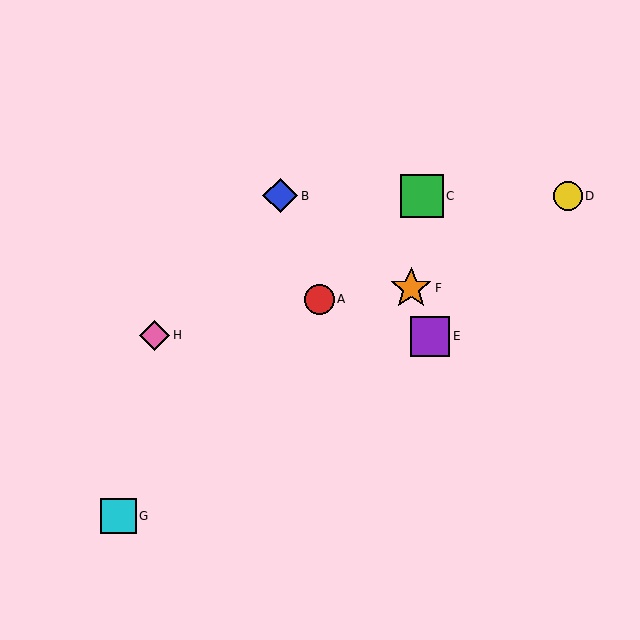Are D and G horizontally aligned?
No, D is at y≈196 and G is at y≈516.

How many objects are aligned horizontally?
3 objects (B, C, D) are aligned horizontally.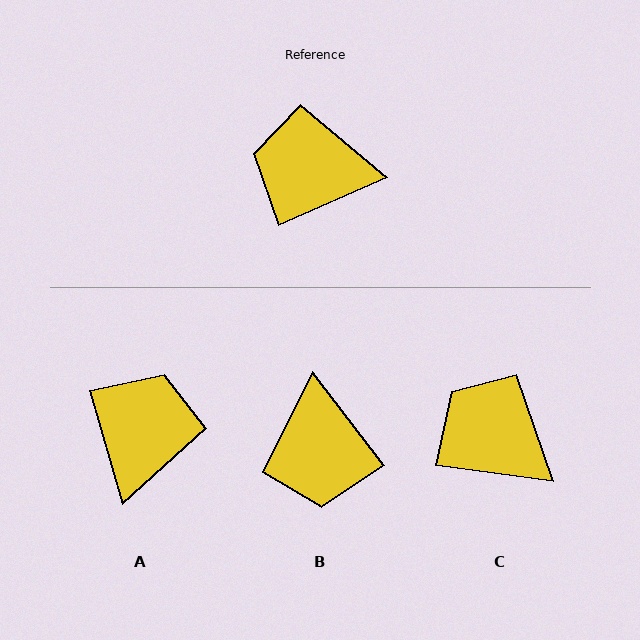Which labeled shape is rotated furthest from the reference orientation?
B, about 104 degrees away.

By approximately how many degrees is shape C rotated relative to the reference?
Approximately 32 degrees clockwise.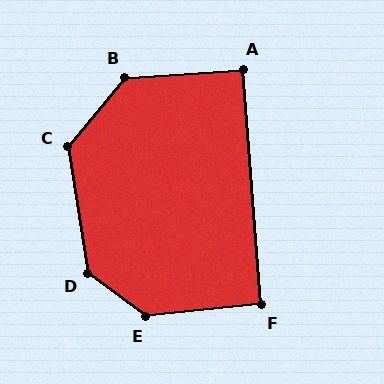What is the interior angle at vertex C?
Approximately 131 degrees (obtuse).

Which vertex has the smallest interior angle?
A, at approximately 90 degrees.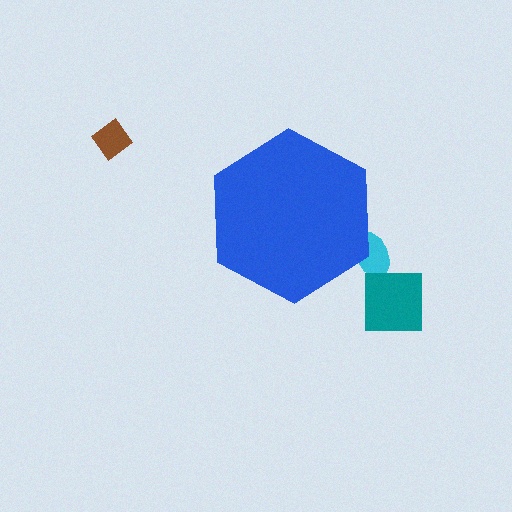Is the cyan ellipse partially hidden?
Yes, the cyan ellipse is partially hidden behind the blue hexagon.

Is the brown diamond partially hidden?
No, the brown diamond is fully visible.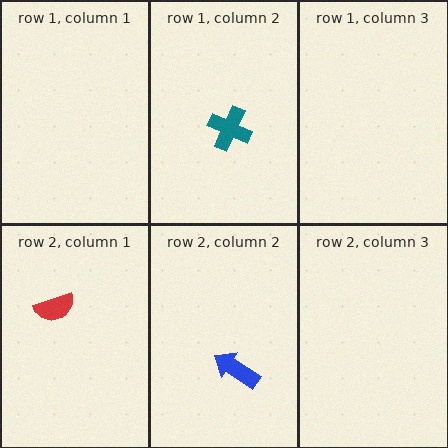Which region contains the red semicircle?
The row 2, column 1 region.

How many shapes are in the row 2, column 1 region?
1.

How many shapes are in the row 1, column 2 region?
1.